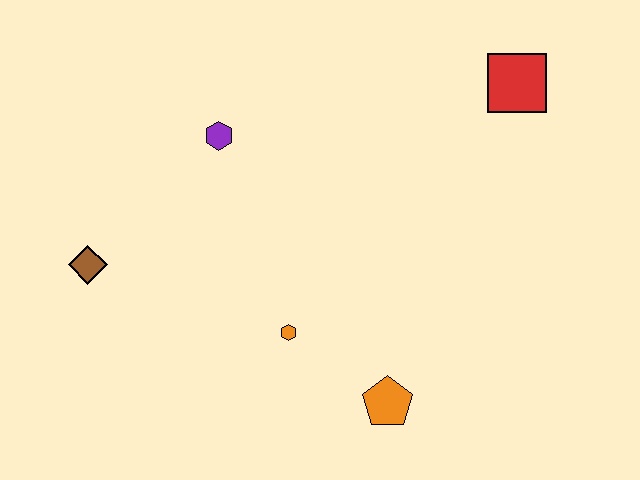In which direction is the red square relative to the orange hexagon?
The red square is above the orange hexagon.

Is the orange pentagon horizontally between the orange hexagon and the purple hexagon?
No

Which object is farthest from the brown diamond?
The red square is farthest from the brown diamond.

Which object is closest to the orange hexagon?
The orange pentagon is closest to the orange hexagon.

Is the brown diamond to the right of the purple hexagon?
No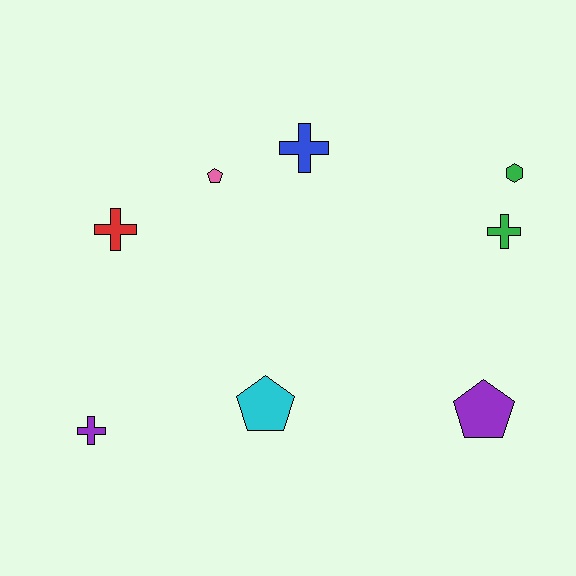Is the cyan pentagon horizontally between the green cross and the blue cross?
No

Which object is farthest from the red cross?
The purple pentagon is farthest from the red cross.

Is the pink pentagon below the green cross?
No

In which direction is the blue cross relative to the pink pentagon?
The blue cross is to the right of the pink pentagon.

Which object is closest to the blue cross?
The pink pentagon is closest to the blue cross.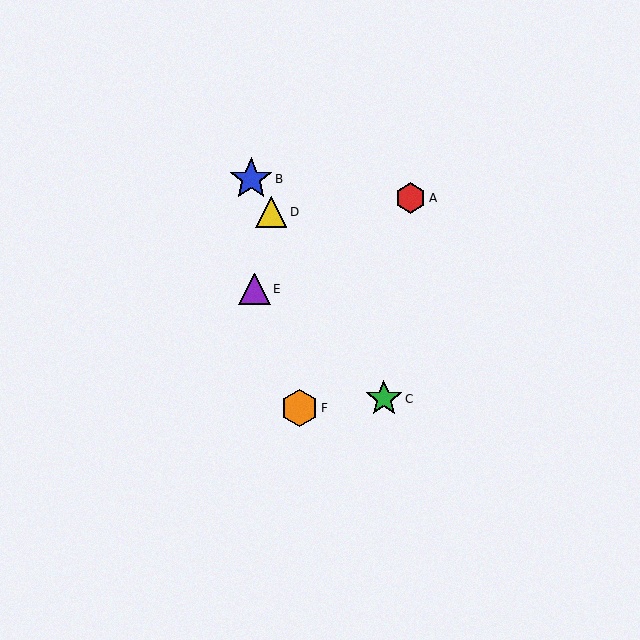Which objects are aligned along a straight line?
Objects B, C, D are aligned along a straight line.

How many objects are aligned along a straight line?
3 objects (B, C, D) are aligned along a straight line.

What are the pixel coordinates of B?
Object B is at (251, 179).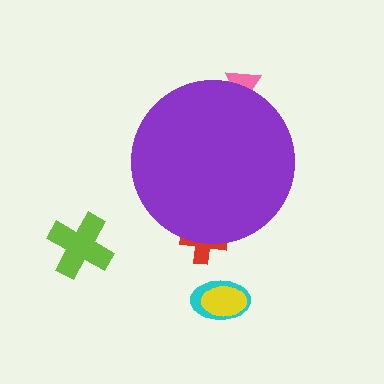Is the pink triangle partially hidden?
Yes, the pink triangle is partially hidden behind the purple circle.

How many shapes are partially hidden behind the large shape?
2 shapes are partially hidden.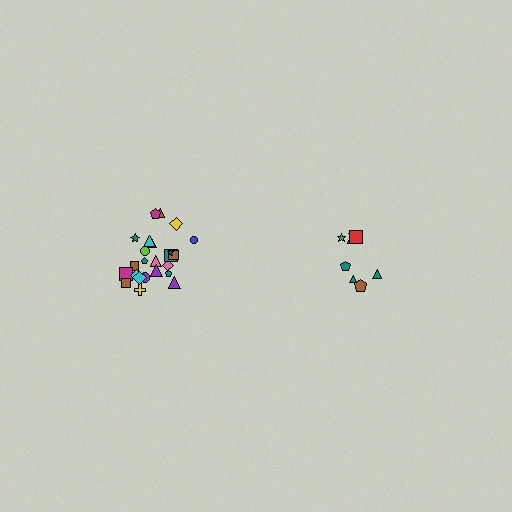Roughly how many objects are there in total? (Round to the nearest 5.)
Roughly 35 objects in total.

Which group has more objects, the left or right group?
The left group.